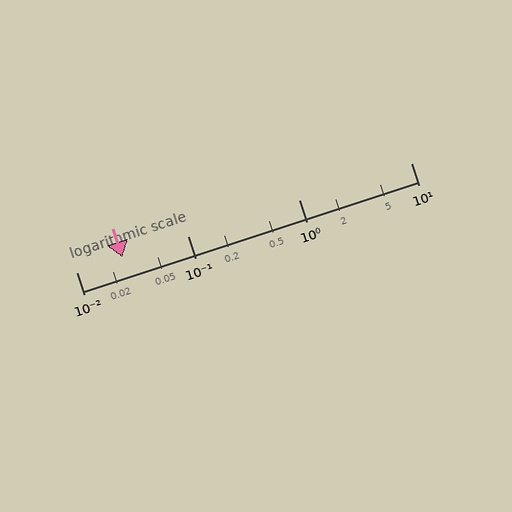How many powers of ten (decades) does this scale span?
The scale spans 3 decades, from 0.01 to 10.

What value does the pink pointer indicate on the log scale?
The pointer indicates approximately 0.026.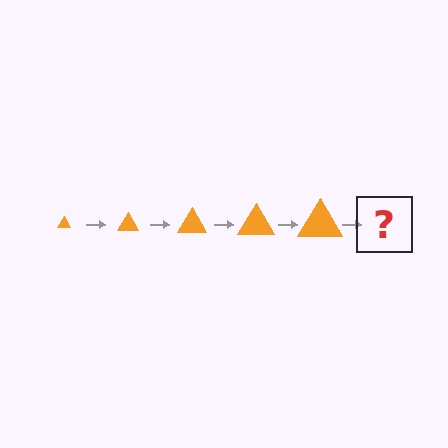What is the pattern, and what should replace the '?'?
The pattern is that the triangle gets progressively larger each step. The '?' should be an orange triangle, larger than the previous one.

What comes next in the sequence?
The next element should be an orange triangle, larger than the previous one.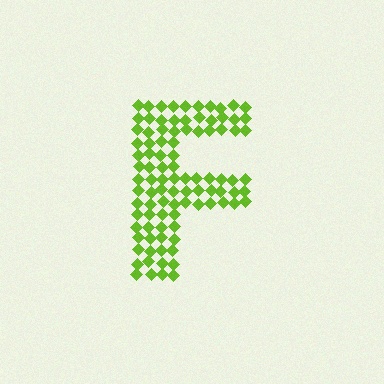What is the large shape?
The large shape is the letter F.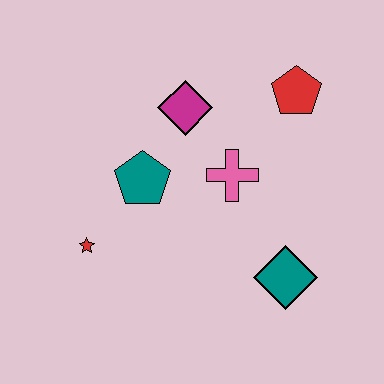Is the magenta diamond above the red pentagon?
No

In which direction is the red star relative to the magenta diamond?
The red star is below the magenta diamond.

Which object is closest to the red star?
The teal pentagon is closest to the red star.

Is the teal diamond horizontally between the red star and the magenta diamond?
No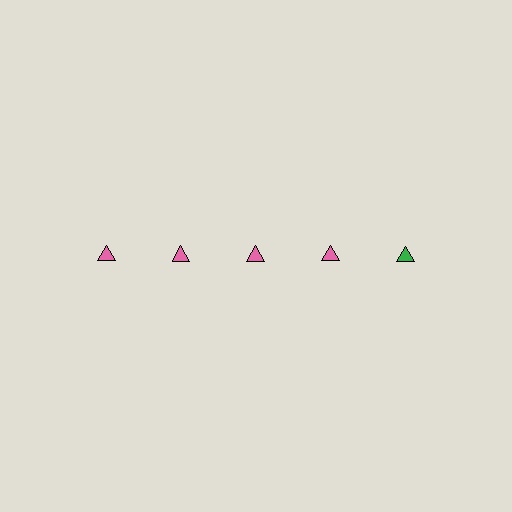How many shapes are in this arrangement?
There are 5 shapes arranged in a grid pattern.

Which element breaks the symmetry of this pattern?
The green triangle in the top row, rightmost column breaks the symmetry. All other shapes are pink triangles.